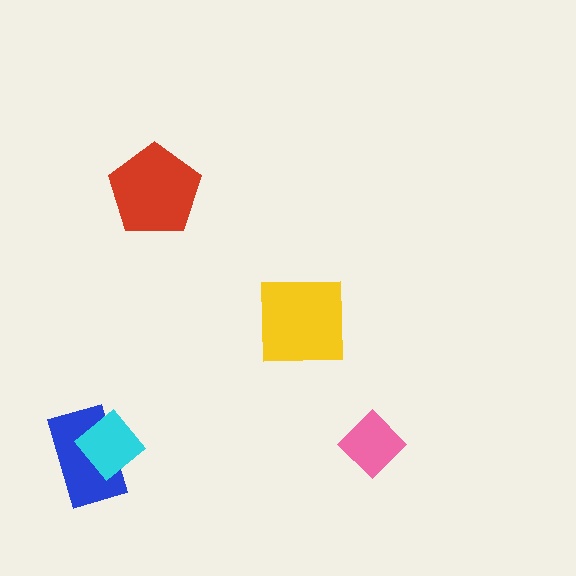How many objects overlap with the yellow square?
0 objects overlap with the yellow square.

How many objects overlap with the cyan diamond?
1 object overlaps with the cyan diamond.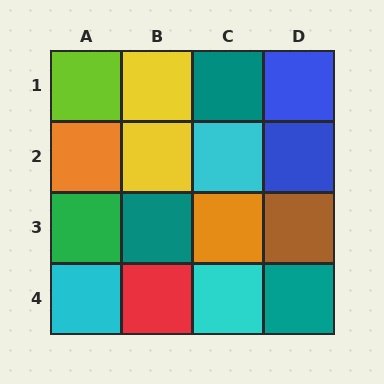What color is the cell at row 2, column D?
Blue.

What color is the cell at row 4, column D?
Teal.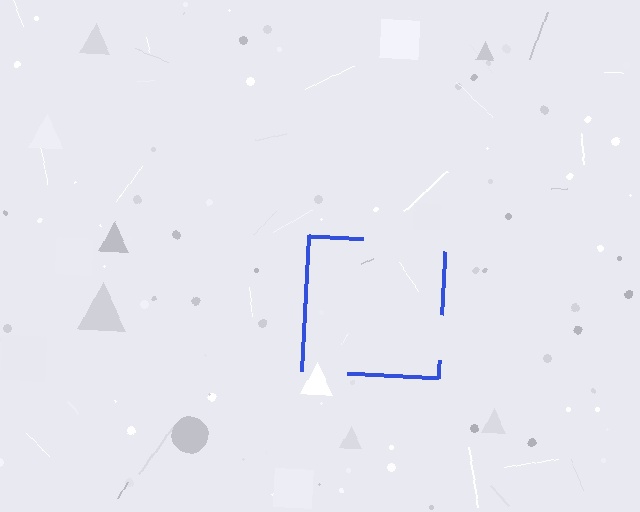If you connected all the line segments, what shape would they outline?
They would outline a square.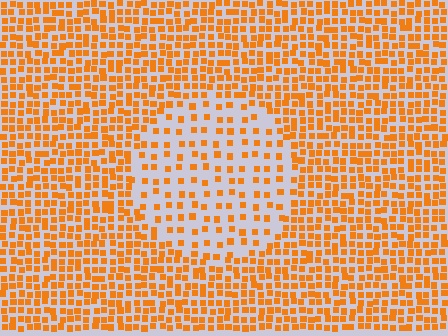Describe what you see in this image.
The image contains small orange elements arranged at two different densities. A circle-shaped region is visible where the elements are less densely packed than the surrounding area.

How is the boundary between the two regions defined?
The boundary is defined by a change in element density (approximately 2.3x ratio). All elements are the same color, size, and shape.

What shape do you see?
I see a circle.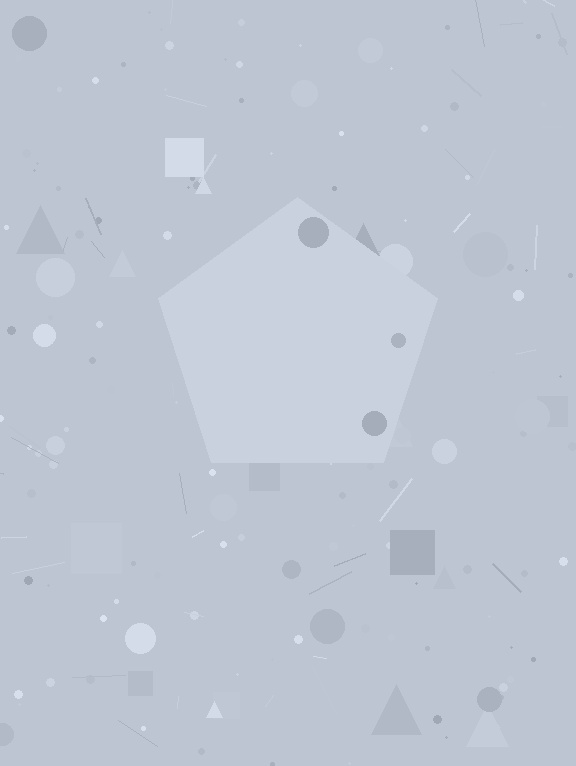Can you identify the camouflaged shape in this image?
The camouflaged shape is a pentagon.